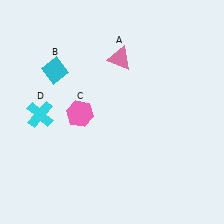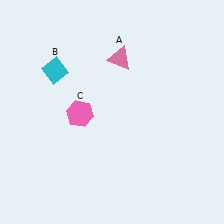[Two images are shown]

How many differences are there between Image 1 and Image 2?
There is 1 difference between the two images.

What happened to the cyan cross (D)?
The cyan cross (D) was removed in Image 2. It was in the bottom-left area of Image 1.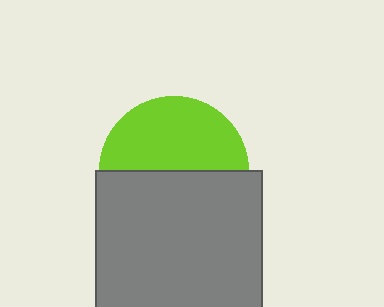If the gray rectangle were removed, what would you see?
You would see the complete lime circle.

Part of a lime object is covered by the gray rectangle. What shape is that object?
It is a circle.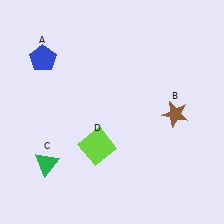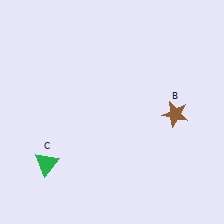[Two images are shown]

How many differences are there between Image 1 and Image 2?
There are 2 differences between the two images.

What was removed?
The blue pentagon (A), the lime square (D) were removed in Image 2.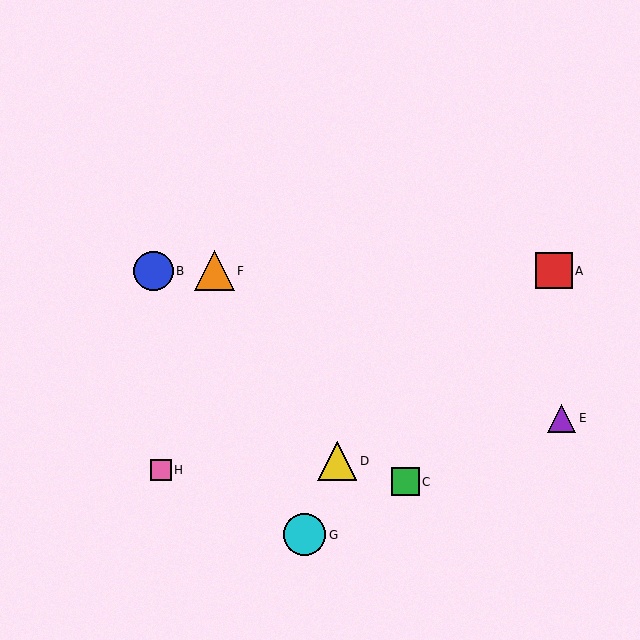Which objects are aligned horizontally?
Objects A, B, F are aligned horizontally.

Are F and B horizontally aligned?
Yes, both are at y≈271.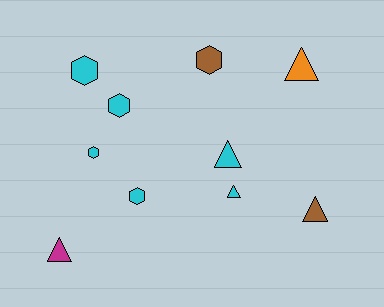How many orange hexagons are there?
There are no orange hexagons.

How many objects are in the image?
There are 10 objects.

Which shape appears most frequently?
Hexagon, with 5 objects.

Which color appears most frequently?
Cyan, with 6 objects.